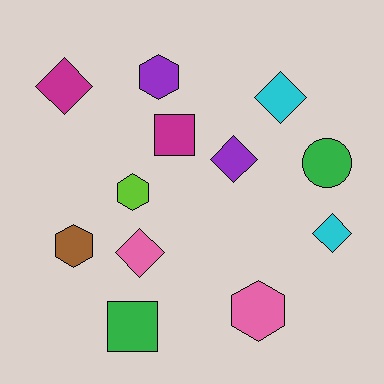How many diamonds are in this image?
There are 5 diamonds.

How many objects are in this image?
There are 12 objects.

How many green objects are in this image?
There are 2 green objects.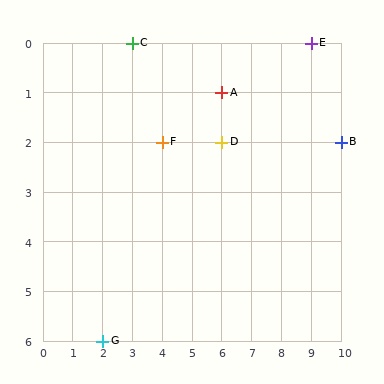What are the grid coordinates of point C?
Point C is at grid coordinates (3, 0).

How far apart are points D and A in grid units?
Points D and A are 1 row apart.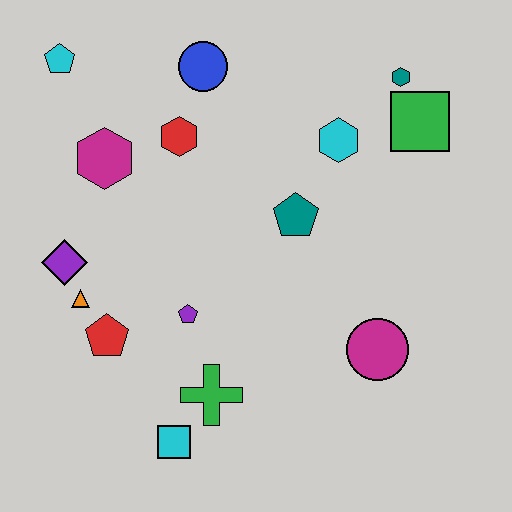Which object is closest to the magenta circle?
The teal pentagon is closest to the magenta circle.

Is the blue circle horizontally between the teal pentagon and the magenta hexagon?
Yes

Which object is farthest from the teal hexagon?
The cyan square is farthest from the teal hexagon.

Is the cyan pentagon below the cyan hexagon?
No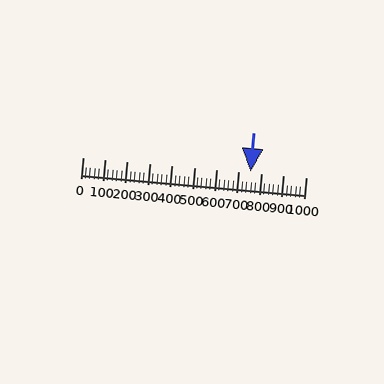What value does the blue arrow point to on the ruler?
The blue arrow points to approximately 754.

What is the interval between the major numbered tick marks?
The major tick marks are spaced 100 units apart.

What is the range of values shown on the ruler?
The ruler shows values from 0 to 1000.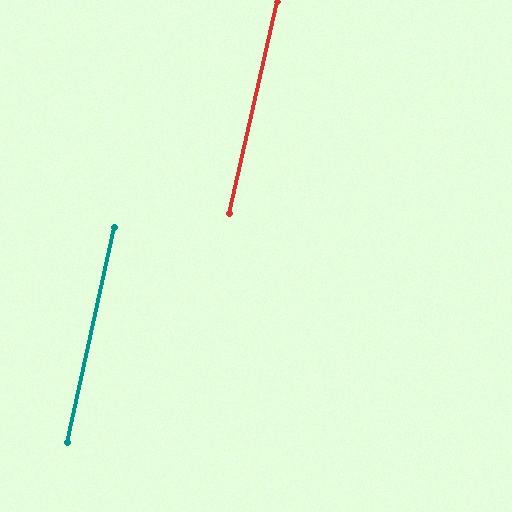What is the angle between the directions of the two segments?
Approximately 0 degrees.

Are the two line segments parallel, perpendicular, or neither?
Parallel — their directions differ by only 0.2°.